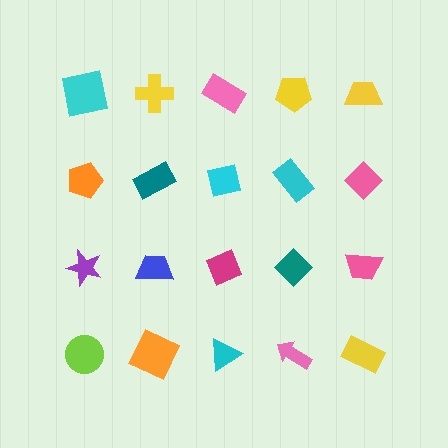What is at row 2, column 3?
A cyan square.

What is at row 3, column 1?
A purple star.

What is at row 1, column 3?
A pink rectangle.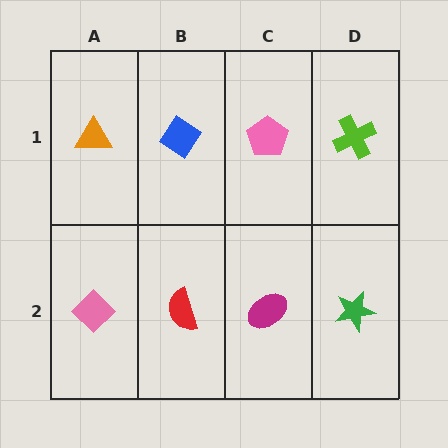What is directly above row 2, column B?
A blue diamond.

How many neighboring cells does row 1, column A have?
2.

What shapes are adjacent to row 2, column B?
A blue diamond (row 1, column B), a pink diamond (row 2, column A), a magenta ellipse (row 2, column C).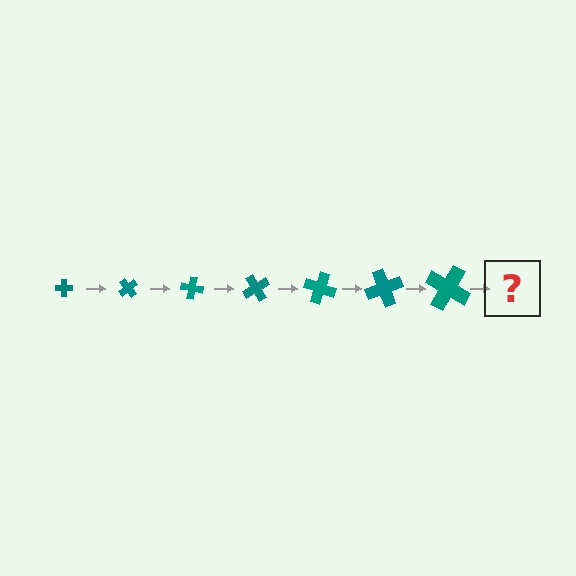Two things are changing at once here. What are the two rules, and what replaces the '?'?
The two rules are that the cross grows larger each step and it rotates 50 degrees each step. The '?' should be a cross, larger than the previous one and rotated 350 degrees from the start.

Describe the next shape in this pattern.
It should be a cross, larger than the previous one and rotated 350 degrees from the start.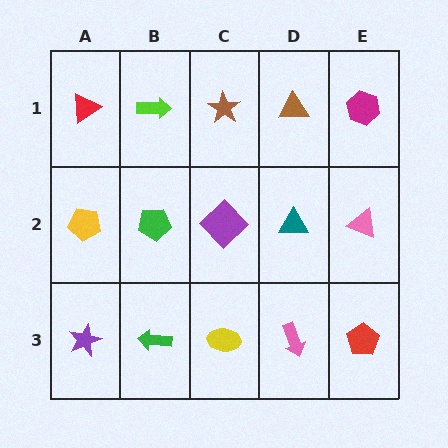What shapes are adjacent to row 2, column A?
A red triangle (row 1, column A), a purple star (row 3, column A), a green pentagon (row 2, column B).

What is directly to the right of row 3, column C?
A pink arrow.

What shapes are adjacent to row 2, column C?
A brown star (row 1, column C), a yellow ellipse (row 3, column C), a green pentagon (row 2, column B), a teal triangle (row 2, column D).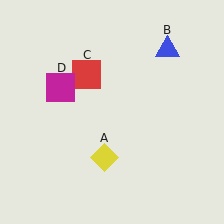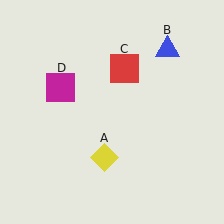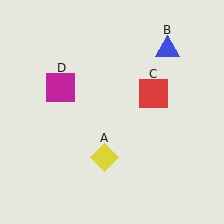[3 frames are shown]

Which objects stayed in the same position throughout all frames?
Yellow diamond (object A) and blue triangle (object B) and magenta square (object D) remained stationary.